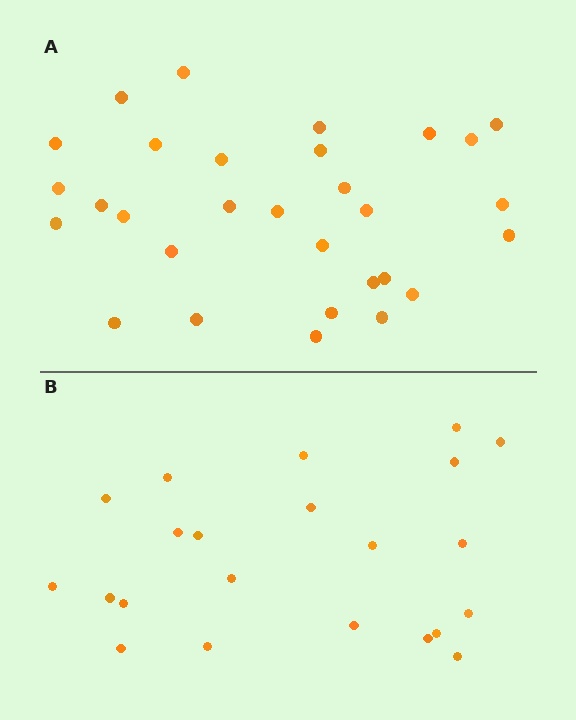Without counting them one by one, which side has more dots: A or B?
Region A (the top region) has more dots.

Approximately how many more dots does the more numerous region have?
Region A has roughly 8 or so more dots than region B.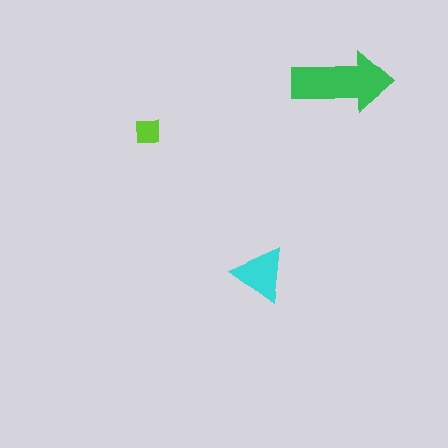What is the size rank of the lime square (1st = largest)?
3rd.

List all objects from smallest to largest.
The lime square, the cyan triangle, the green arrow.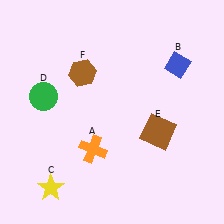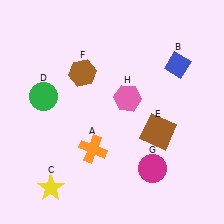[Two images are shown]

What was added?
A magenta circle (G), a pink hexagon (H) were added in Image 2.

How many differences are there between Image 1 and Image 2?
There are 2 differences between the two images.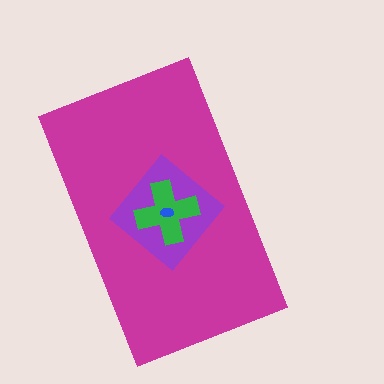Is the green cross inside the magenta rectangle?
Yes.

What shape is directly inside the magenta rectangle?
The purple diamond.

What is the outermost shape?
The magenta rectangle.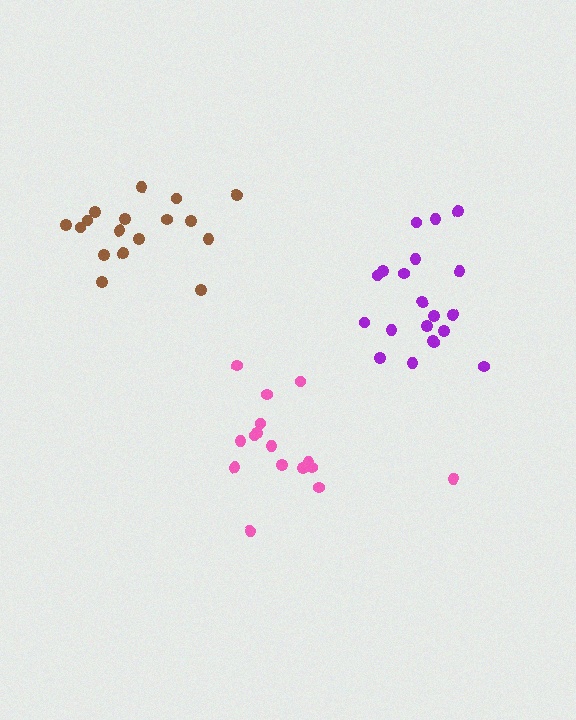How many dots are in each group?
Group 1: 16 dots, Group 2: 20 dots, Group 3: 17 dots (53 total).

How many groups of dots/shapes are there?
There are 3 groups.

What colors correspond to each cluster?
The clusters are colored: pink, purple, brown.